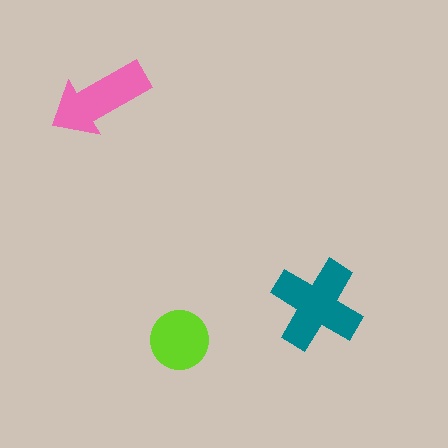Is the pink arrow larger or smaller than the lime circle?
Larger.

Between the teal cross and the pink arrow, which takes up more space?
The teal cross.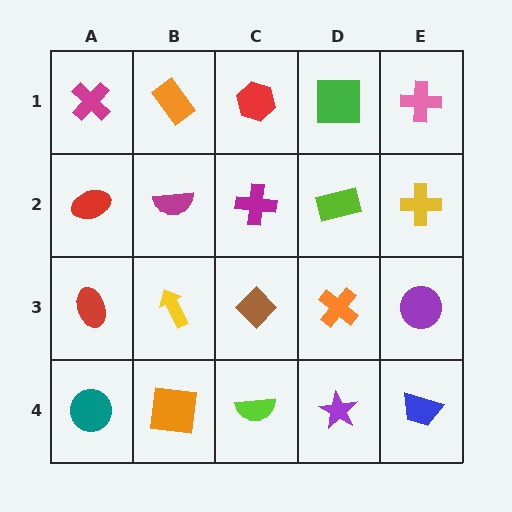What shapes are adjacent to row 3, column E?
A yellow cross (row 2, column E), a blue trapezoid (row 4, column E), an orange cross (row 3, column D).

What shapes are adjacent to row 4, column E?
A purple circle (row 3, column E), a purple star (row 4, column D).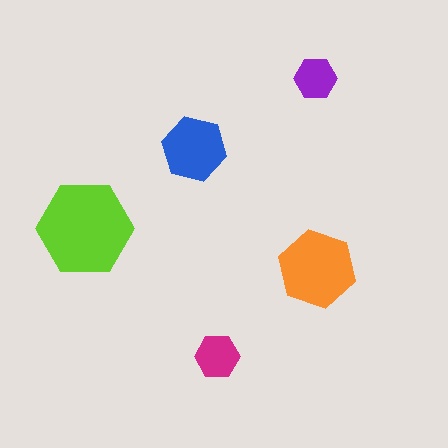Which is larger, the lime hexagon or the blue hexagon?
The lime one.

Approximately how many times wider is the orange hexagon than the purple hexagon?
About 2 times wider.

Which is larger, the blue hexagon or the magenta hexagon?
The blue one.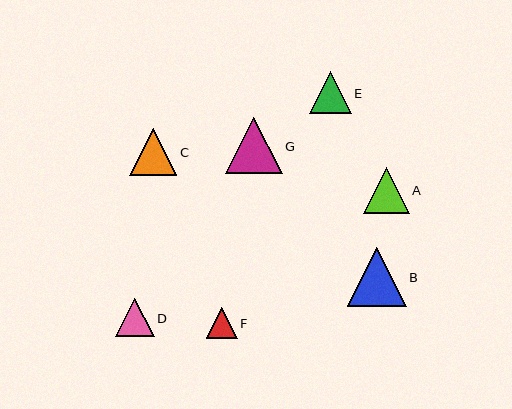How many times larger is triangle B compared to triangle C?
Triangle B is approximately 1.3 times the size of triangle C.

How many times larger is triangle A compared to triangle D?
Triangle A is approximately 1.2 times the size of triangle D.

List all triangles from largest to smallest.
From largest to smallest: B, G, C, A, E, D, F.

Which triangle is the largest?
Triangle B is the largest with a size of approximately 59 pixels.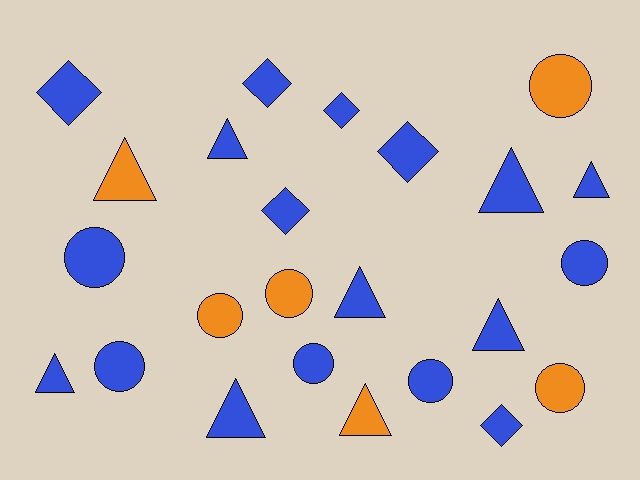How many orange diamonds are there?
There are no orange diamonds.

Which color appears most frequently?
Blue, with 18 objects.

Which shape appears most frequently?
Triangle, with 9 objects.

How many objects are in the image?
There are 24 objects.